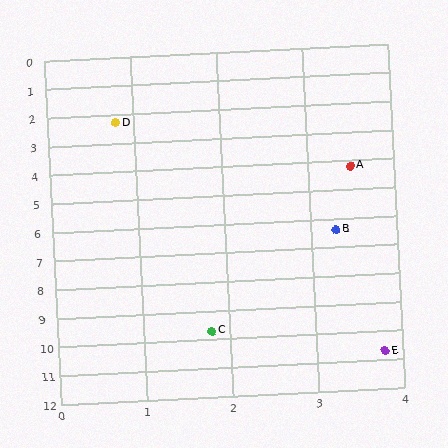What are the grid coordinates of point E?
Point E is at approximately (3.8, 10.7).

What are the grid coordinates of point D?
Point D is at approximately (0.8, 2.3).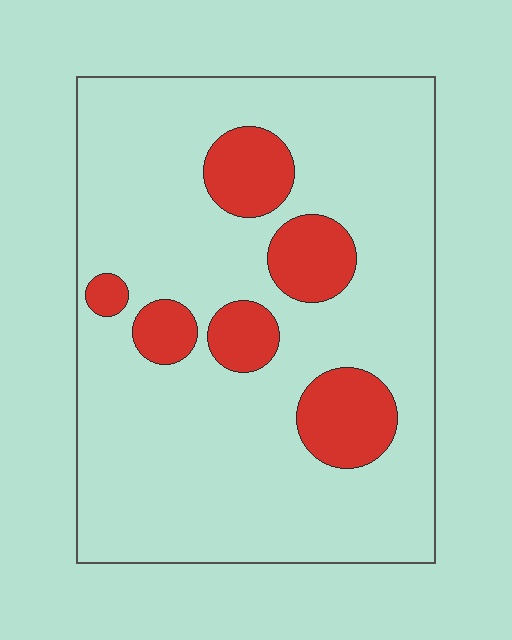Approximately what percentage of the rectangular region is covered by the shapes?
Approximately 15%.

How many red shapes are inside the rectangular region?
6.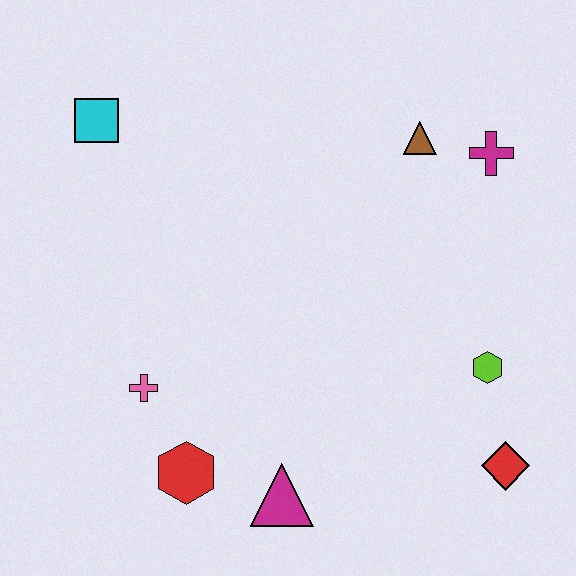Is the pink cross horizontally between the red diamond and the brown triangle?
No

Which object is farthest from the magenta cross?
The red hexagon is farthest from the magenta cross.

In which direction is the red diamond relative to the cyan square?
The red diamond is to the right of the cyan square.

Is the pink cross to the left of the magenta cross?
Yes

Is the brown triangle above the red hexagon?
Yes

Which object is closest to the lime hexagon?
The red diamond is closest to the lime hexagon.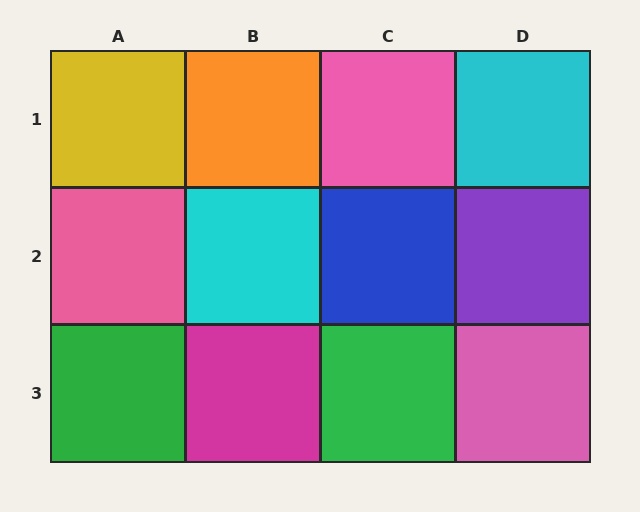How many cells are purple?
1 cell is purple.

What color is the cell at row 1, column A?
Yellow.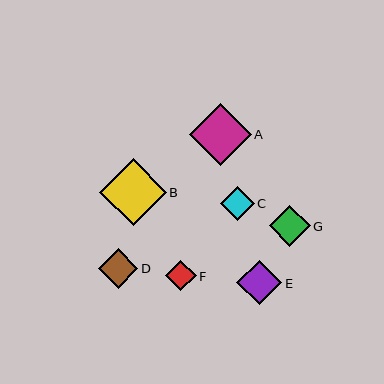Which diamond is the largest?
Diamond B is the largest with a size of approximately 67 pixels.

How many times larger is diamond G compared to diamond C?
Diamond G is approximately 1.2 times the size of diamond C.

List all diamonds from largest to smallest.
From largest to smallest: B, A, E, G, D, C, F.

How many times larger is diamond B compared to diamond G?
Diamond B is approximately 1.6 times the size of diamond G.